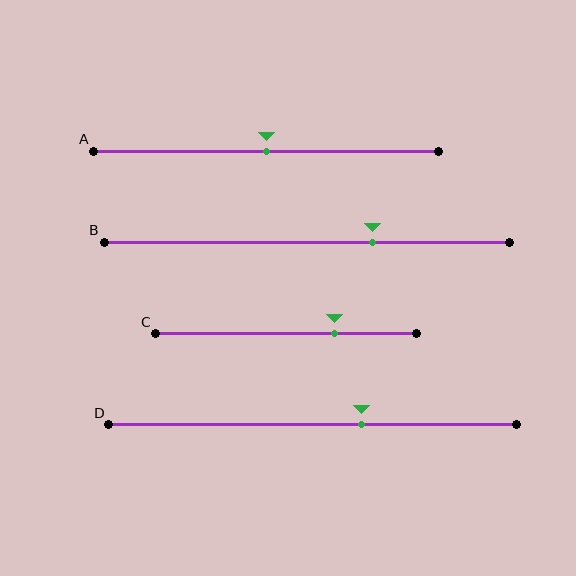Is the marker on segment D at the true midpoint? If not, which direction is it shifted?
No, the marker on segment D is shifted to the right by about 12% of the segment length.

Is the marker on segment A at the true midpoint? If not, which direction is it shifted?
Yes, the marker on segment A is at the true midpoint.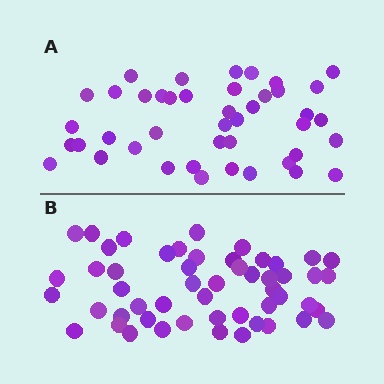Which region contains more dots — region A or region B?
Region B (the bottom region) has more dots.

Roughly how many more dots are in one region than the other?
Region B has roughly 8 or so more dots than region A.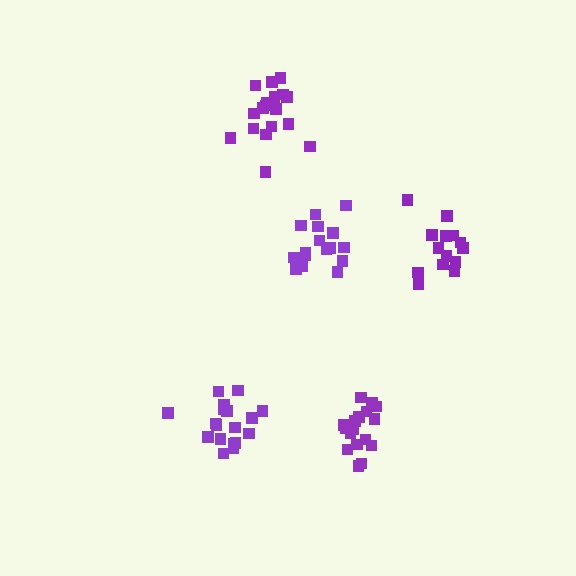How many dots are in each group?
Group 1: 16 dots, Group 2: 14 dots, Group 3: 18 dots, Group 4: 18 dots, Group 5: 17 dots (83 total).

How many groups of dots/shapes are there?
There are 5 groups.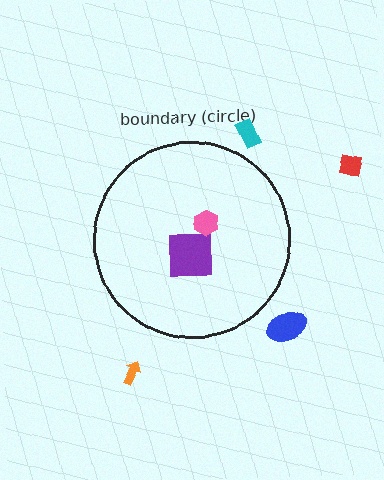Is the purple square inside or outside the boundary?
Inside.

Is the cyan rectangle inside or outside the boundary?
Outside.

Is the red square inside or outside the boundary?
Outside.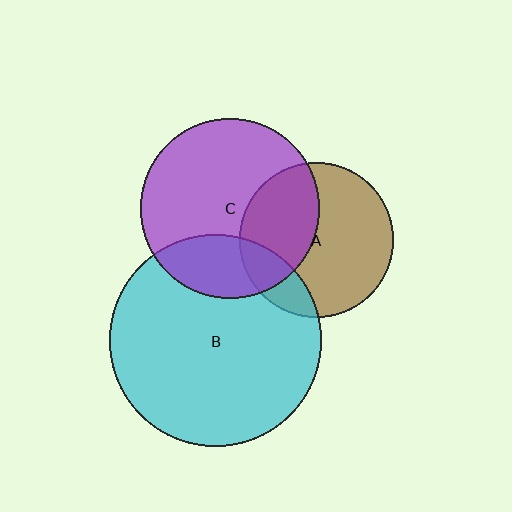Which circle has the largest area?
Circle B (cyan).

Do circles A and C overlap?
Yes.